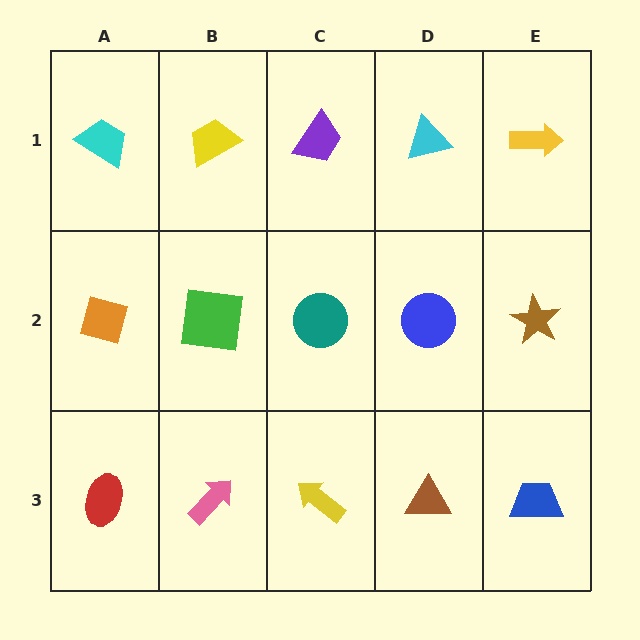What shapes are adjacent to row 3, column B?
A green square (row 2, column B), a red ellipse (row 3, column A), a yellow arrow (row 3, column C).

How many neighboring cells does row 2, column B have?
4.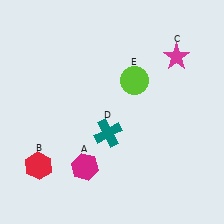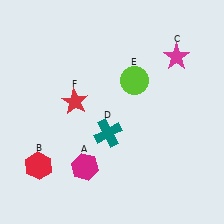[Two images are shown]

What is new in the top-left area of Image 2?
A red star (F) was added in the top-left area of Image 2.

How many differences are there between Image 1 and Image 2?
There is 1 difference between the two images.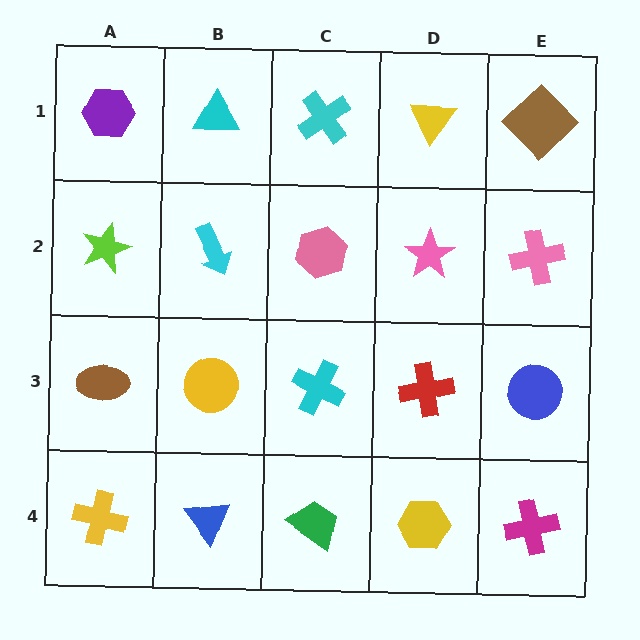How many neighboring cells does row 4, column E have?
2.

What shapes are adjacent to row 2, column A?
A purple hexagon (row 1, column A), a brown ellipse (row 3, column A), a cyan arrow (row 2, column B).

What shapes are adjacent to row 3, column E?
A pink cross (row 2, column E), a magenta cross (row 4, column E), a red cross (row 3, column D).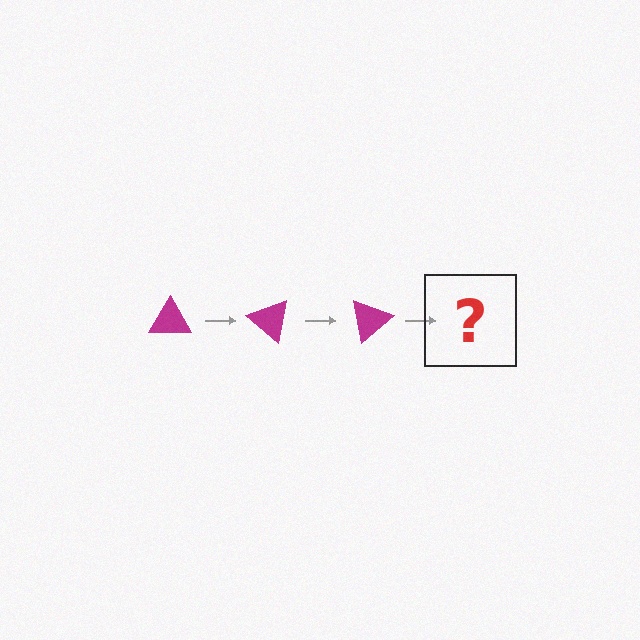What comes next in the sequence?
The next element should be a magenta triangle rotated 120 degrees.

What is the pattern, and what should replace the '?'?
The pattern is that the triangle rotates 40 degrees each step. The '?' should be a magenta triangle rotated 120 degrees.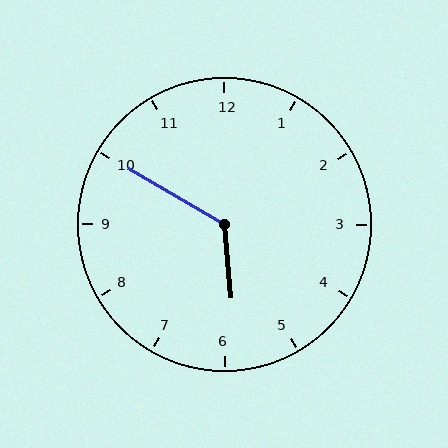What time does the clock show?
5:50.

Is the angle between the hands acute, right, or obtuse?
It is obtuse.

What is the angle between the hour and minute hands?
Approximately 125 degrees.